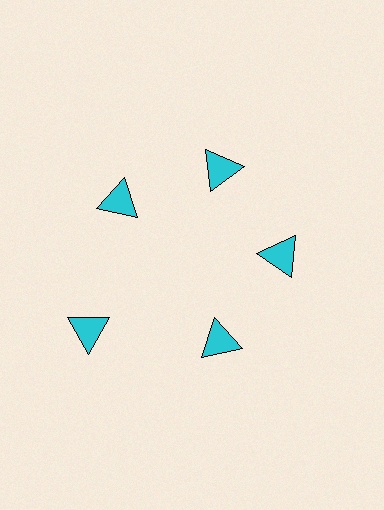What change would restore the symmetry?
The symmetry would be restored by moving it inward, back onto the ring so that all 5 triangles sit at equal angles and equal distance from the center.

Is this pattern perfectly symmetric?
No. The 5 cyan triangles are arranged in a ring, but one element near the 8 o'clock position is pushed outward from the center, breaking the 5-fold rotational symmetry.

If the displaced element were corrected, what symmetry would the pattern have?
It would have 5-fold rotational symmetry — the pattern would map onto itself every 72 degrees.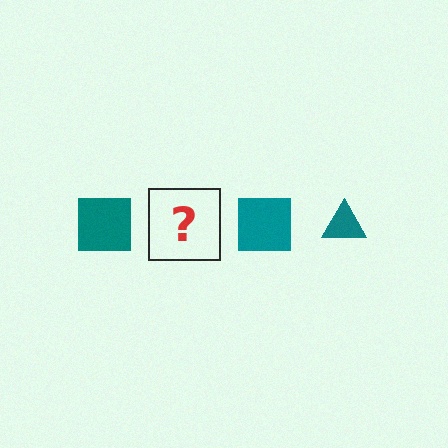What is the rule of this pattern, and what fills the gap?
The rule is that the pattern cycles through square, triangle shapes in teal. The gap should be filled with a teal triangle.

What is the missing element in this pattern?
The missing element is a teal triangle.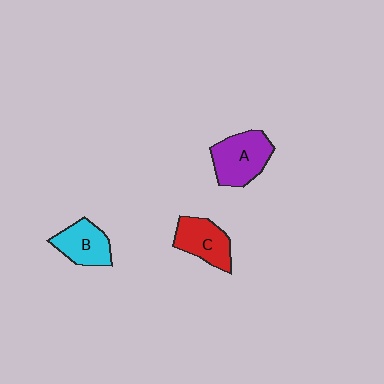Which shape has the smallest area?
Shape B (cyan).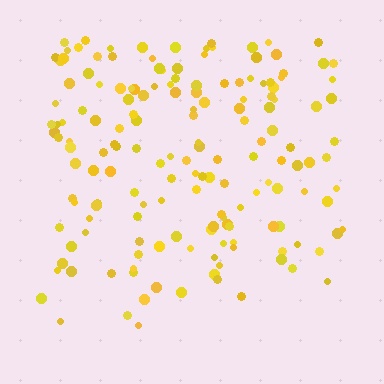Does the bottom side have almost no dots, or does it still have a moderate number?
Still a moderate number, just noticeably fewer than the top.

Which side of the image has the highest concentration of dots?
The top.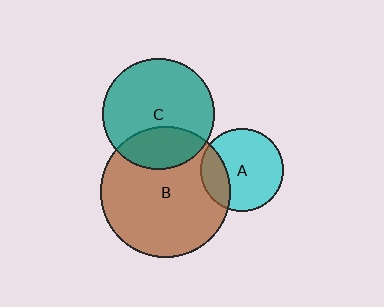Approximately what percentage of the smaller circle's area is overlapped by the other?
Approximately 25%.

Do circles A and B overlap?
Yes.